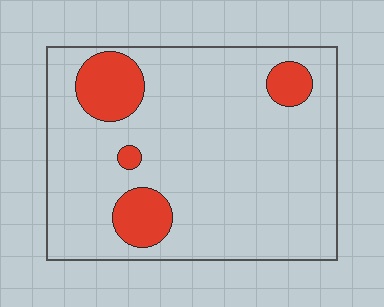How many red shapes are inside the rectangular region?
4.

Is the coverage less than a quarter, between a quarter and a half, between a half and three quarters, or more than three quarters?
Less than a quarter.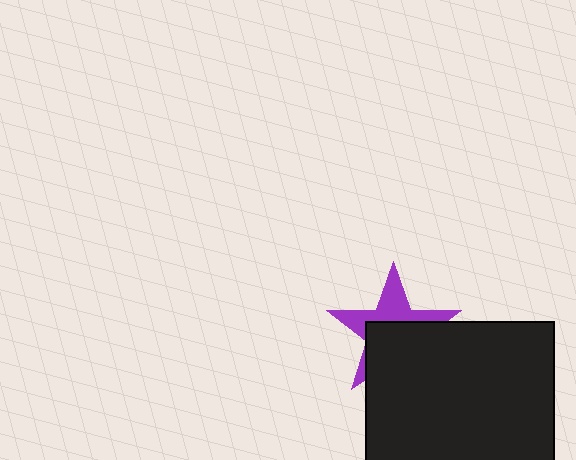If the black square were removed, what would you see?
You would see the complete purple star.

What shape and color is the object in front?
The object in front is a black square.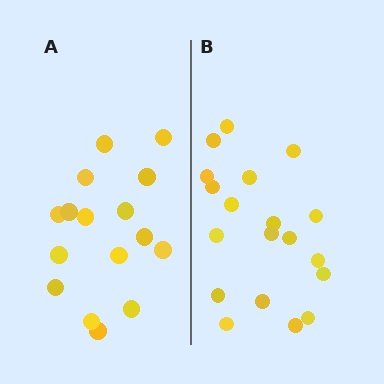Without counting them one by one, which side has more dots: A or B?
Region B (the right region) has more dots.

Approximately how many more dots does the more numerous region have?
Region B has just a few more — roughly 2 or 3 more dots than region A.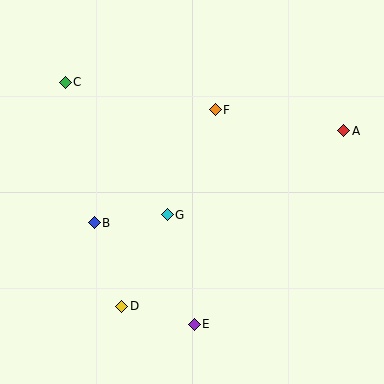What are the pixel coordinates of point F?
Point F is at (215, 110).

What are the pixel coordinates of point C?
Point C is at (65, 83).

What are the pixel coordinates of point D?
Point D is at (122, 306).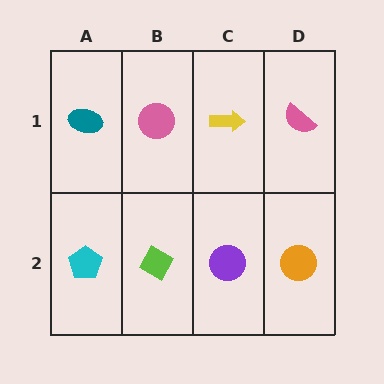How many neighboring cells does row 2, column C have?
3.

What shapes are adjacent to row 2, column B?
A pink circle (row 1, column B), a cyan pentagon (row 2, column A), a purple circle (row 2, column C).